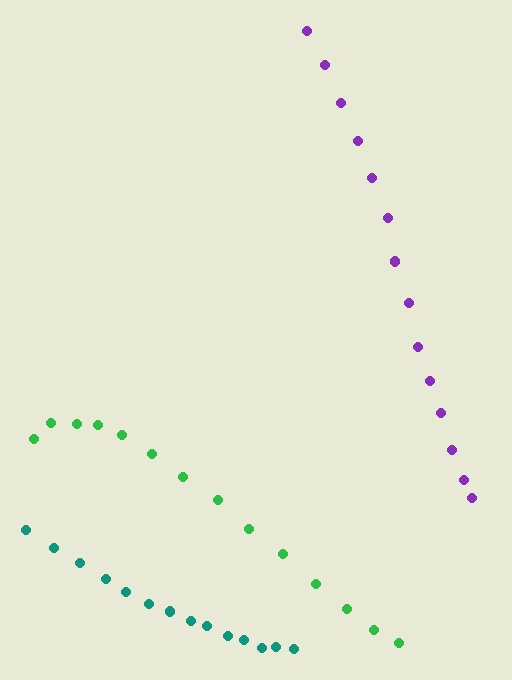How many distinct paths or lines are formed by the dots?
There are 3 distinct paths.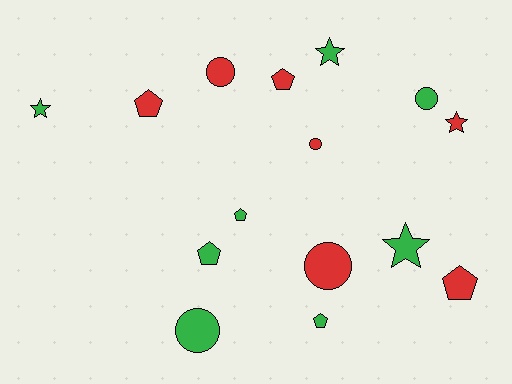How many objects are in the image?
There are 15 objects.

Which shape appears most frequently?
Pentagon, with 6 objects.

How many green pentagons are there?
There are 3 green pentagons.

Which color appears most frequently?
Green, with 8 objects.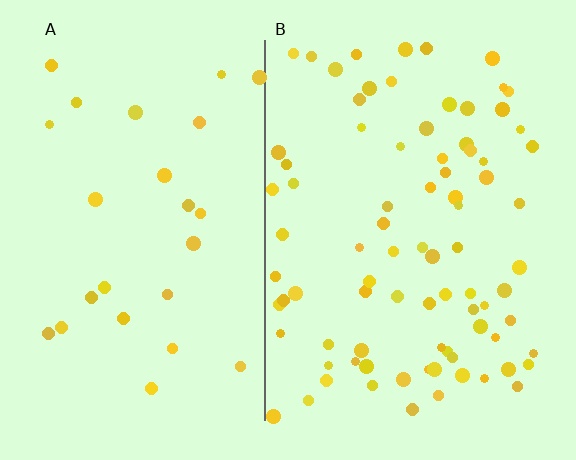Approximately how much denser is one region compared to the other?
Approximately 3.3× — region B over region A.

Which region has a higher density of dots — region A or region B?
B (the right).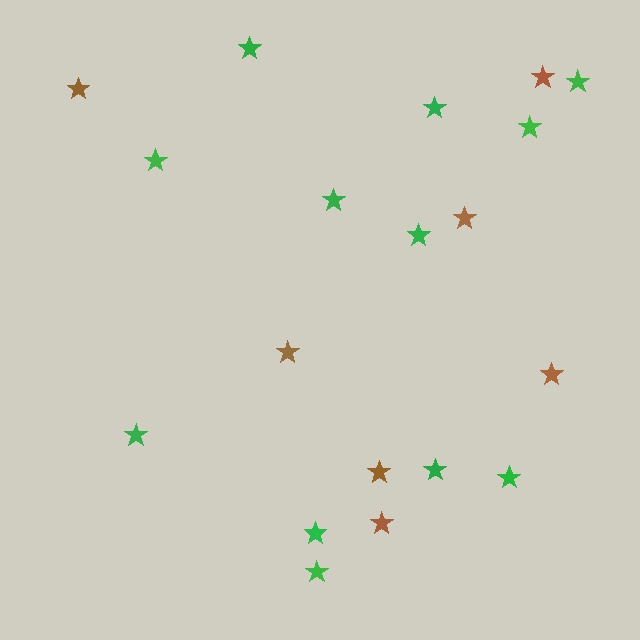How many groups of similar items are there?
There are 2 groups: one group of green stars (12) and one group of brown stars (7).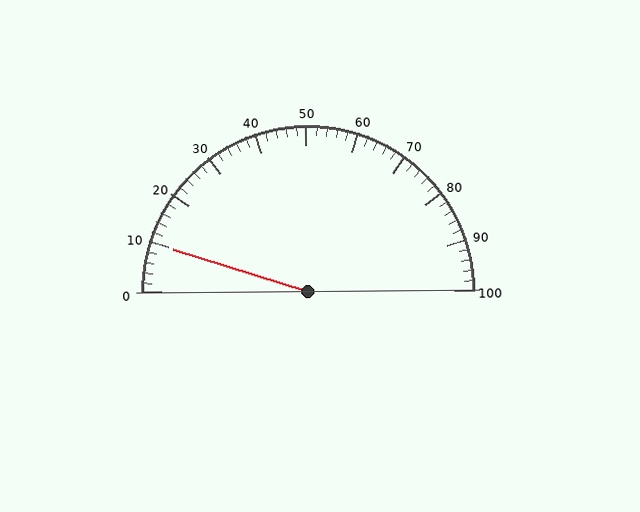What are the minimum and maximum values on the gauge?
The gauge ranges from 0 to 100.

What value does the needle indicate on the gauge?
The needle indicates approximately 10.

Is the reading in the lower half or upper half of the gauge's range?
The reading is in the lower half of the range (0 to 100).